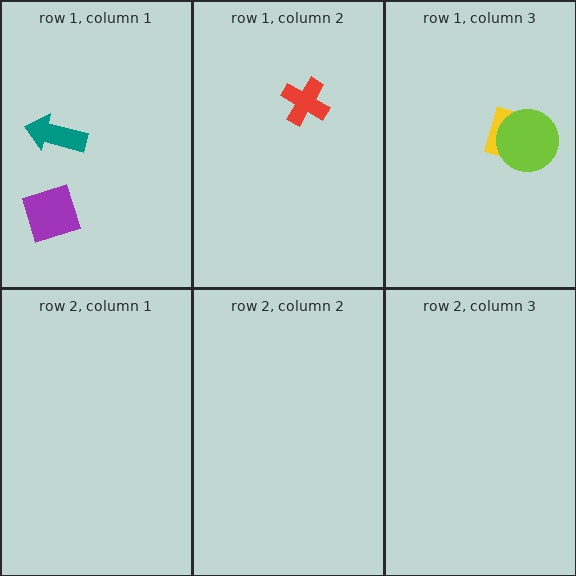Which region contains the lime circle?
The row 1, column 3 region.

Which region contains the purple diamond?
The row 1, column 1 region.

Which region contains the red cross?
The row 1, column 2 region.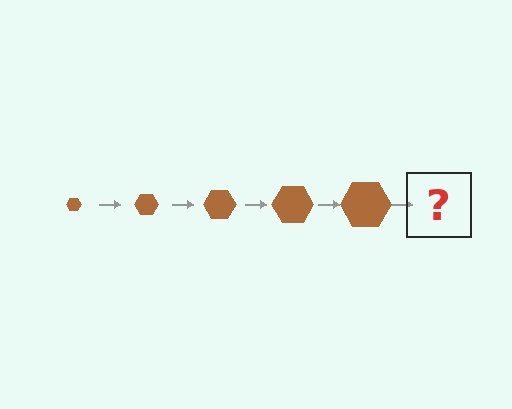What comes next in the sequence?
The next element should be a brown hexagon, larger than the previous one.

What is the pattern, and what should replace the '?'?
The pattern is that the hexagon gets progressively larger each step. The '?' should be a brown hexagon, larger than the previous one.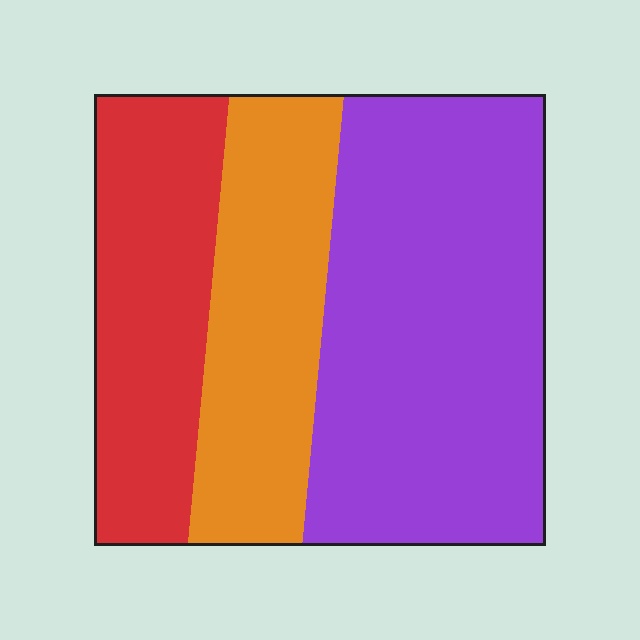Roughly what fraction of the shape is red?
Red takes up about one quarter (1/4) of the shape.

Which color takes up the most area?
Purple, at roughly 50%.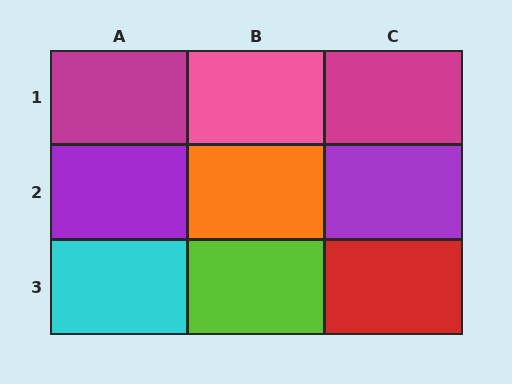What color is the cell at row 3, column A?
Cyan.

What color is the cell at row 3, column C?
Red.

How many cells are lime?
1 cell is lime.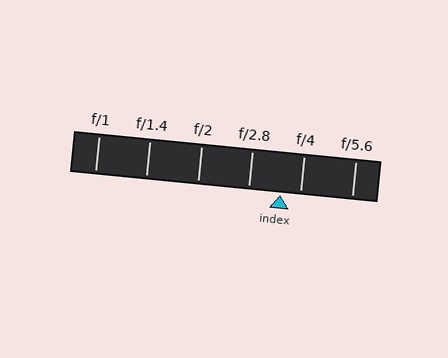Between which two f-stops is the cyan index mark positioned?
The index mark is between f/2.8 and f/4.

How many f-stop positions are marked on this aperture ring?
There are 6 f-stop positions marked.